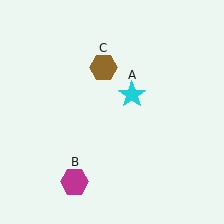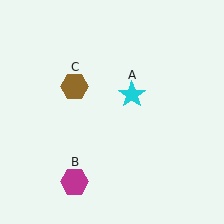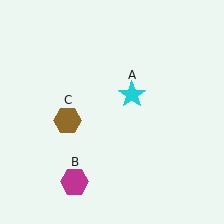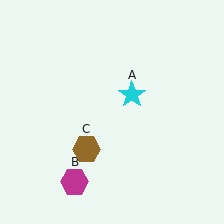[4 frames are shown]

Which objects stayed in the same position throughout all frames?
Cyan star (object A) and magenta hexagon (object B) remained stationary.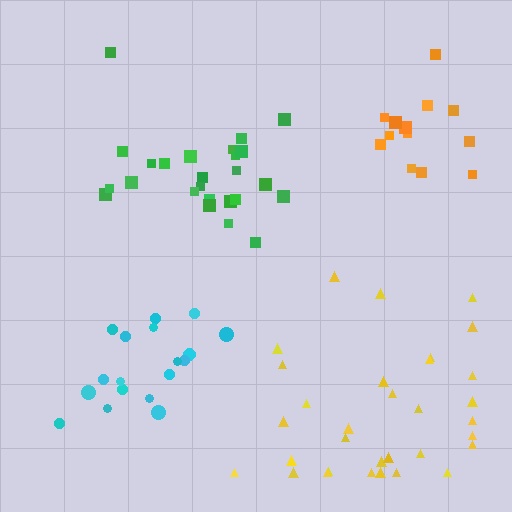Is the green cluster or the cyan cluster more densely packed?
Cyan.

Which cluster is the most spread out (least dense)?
Yellow.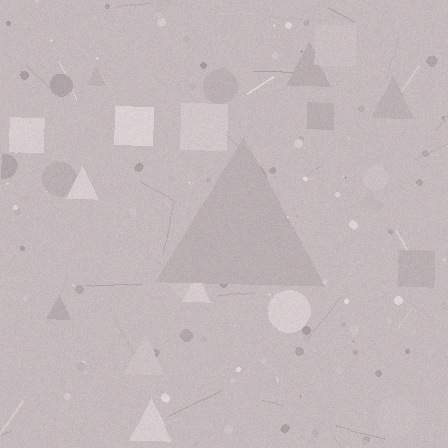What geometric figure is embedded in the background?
A triangle is embedded in the background.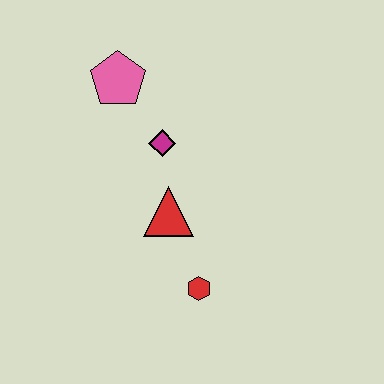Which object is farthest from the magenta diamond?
The red hexagon is farthest from the magenta diamond.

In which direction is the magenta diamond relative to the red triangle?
The magenta diamond is above the red triangle.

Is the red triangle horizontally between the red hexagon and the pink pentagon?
Yes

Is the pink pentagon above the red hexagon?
Yes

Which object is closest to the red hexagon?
The red triangle is closest to the red hexagon.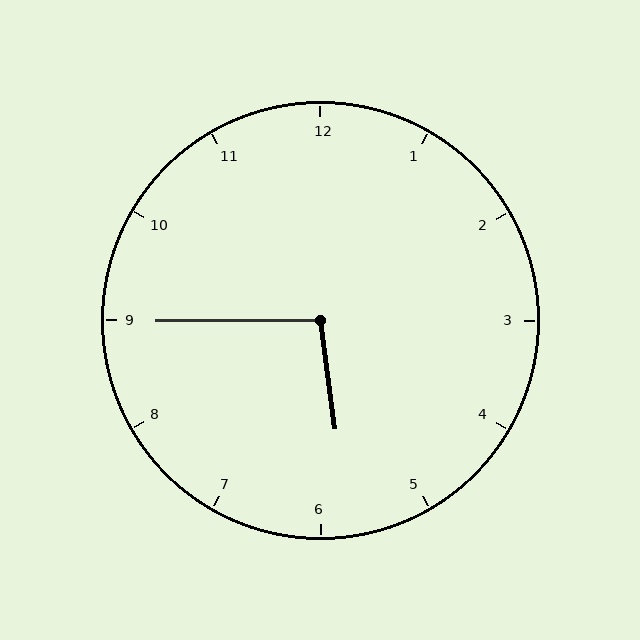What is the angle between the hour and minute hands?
Approximately 98 degrees.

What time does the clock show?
5:45.